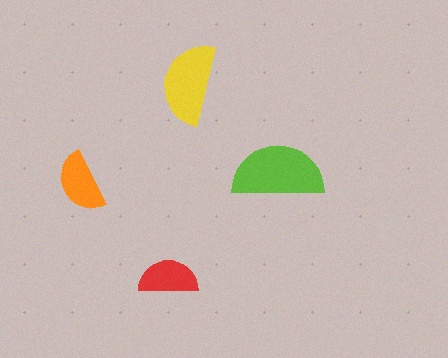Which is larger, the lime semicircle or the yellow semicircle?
The lime one.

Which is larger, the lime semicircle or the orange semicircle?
The lime one.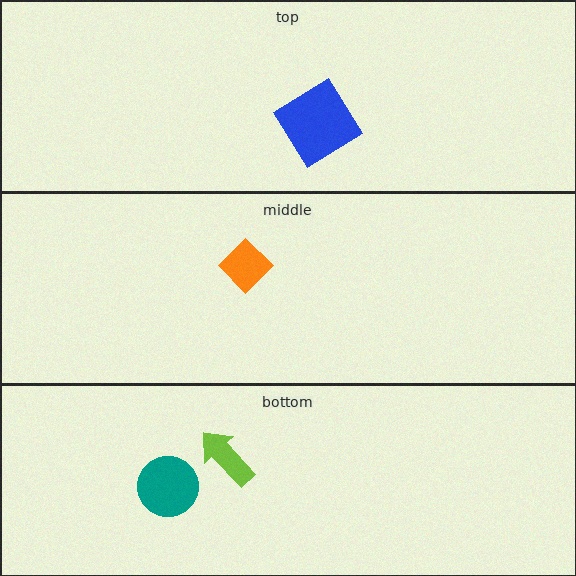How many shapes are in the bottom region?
2.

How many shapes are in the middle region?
1.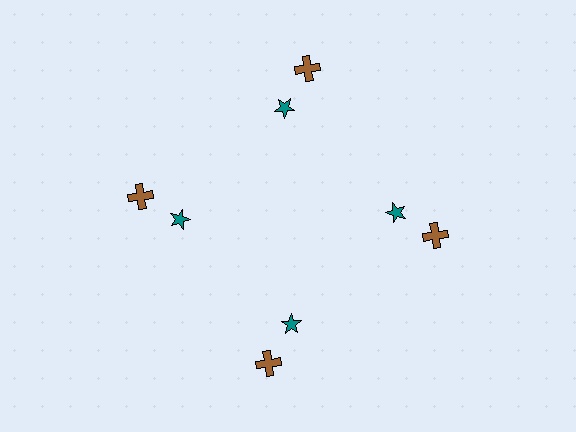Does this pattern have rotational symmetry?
Yes, this pattern has 4-fold rotational symmetry. It looks the same after rotating 90 degrees around the center.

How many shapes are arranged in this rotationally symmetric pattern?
There are 8 shapes, arranged in 4 groups of 2.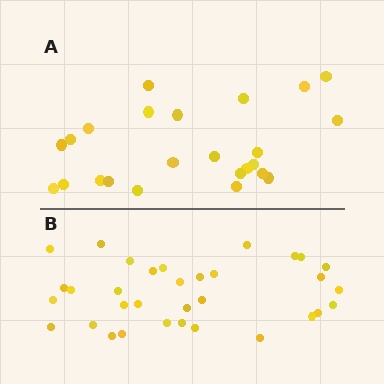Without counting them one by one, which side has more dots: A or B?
Region B (the bottom region) has more dots.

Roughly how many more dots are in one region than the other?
Region B has roughly 8 or so more dots than region A.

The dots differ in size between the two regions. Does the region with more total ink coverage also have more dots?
No. Region A has more total ink coverage because its dots are larger, but region B actually contains more individual dots. Total area can be misleading — the number of items is what matters here.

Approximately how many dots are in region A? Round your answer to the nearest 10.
About 20 dots. (The exact count is 24, which rounds to 20.)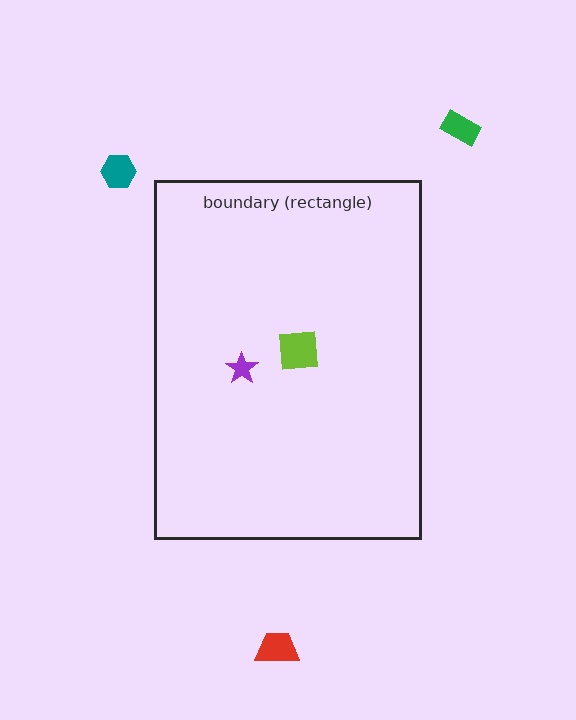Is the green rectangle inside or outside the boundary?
Outside.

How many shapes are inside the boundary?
2 inside, 3 outside.